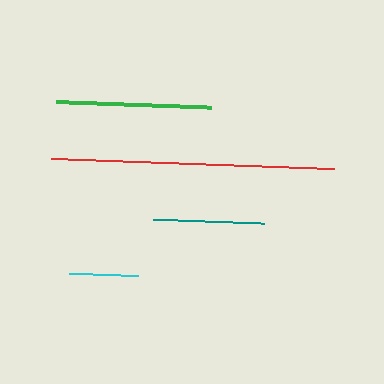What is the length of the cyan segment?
The cyan segment is approximately 68 pixels long.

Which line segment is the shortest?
The cyan line is the shortest at approximately 68 pixels.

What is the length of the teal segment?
The teal segment is approximately 111 pixels long.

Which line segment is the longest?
The red line is the longest at approximately 284 pixels.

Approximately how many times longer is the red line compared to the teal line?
The red line is approximately 2.5 times the length of the teal line.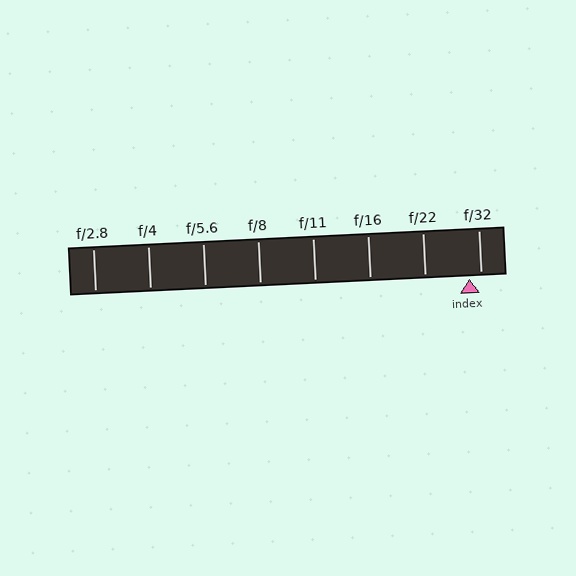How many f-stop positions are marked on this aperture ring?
There are 8 f-stop positions marked.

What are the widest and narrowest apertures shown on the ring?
The widest aperture shown is f/2.8 and the narrowest is f/32.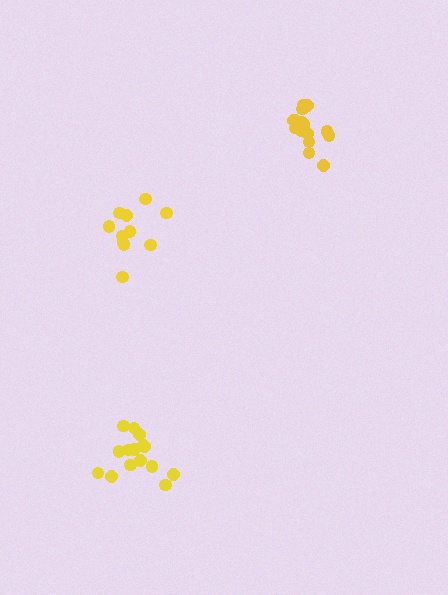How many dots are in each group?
Group 1: 15 dots, Group 2: 11 dots, Group 3: 15 dots (41 total).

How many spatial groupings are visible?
There are 3 spatial groupings.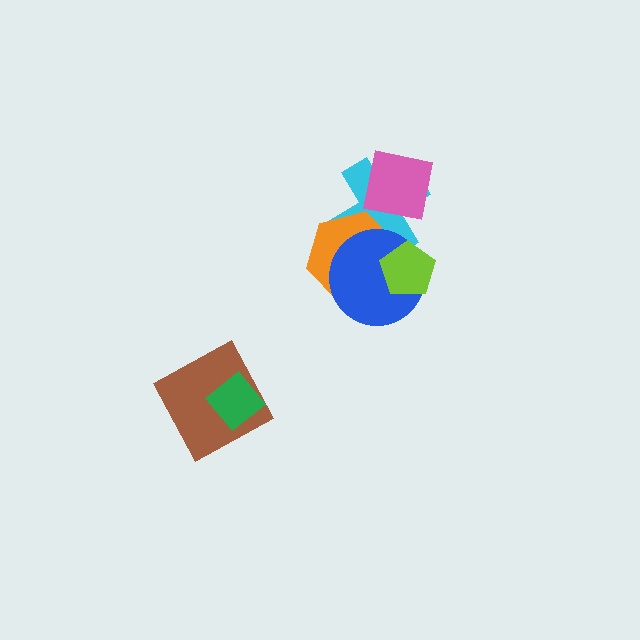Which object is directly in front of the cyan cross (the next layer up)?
The orange hexagon is directly in front of the cyan cross.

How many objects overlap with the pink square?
1 object overlaps with the pink square.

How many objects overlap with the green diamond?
1 object overlaps with the green diamond.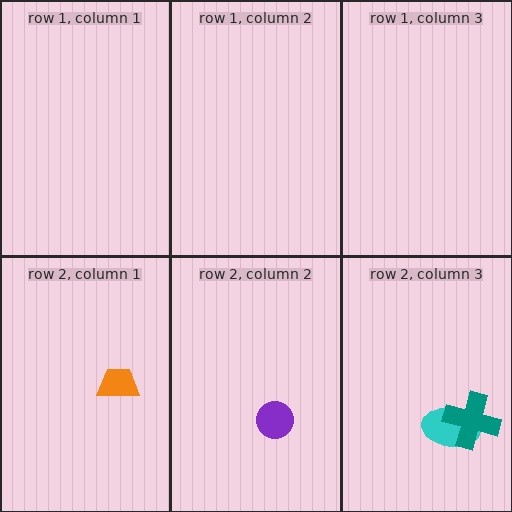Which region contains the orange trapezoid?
The row 2, column 1 region.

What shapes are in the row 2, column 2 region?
The purple circle.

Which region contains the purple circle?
The row 2, column 2 region.